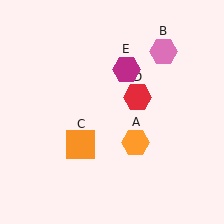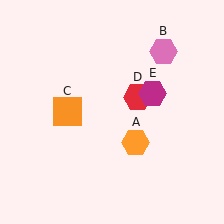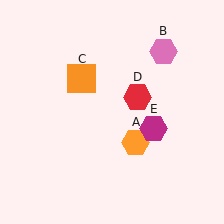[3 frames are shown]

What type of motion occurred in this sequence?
The orange square (object C), magenta hexagon (object E) rotated clockwise around the center of the scene.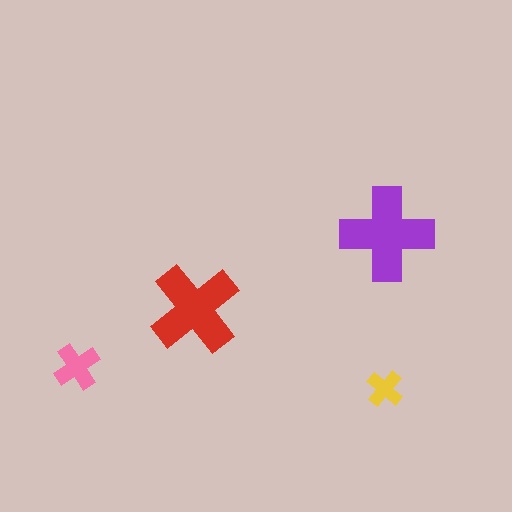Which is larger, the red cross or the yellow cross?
The red one.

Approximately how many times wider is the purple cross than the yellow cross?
About 2.5 times wider.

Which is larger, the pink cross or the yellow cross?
The pink one.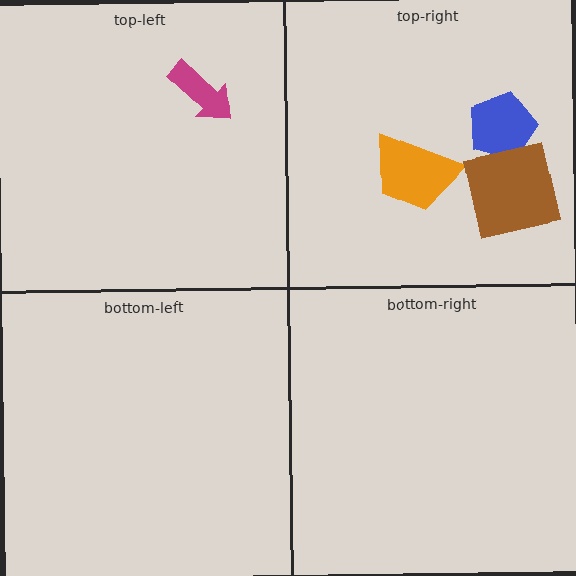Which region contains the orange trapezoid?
The top-right region.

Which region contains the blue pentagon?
The top-right region.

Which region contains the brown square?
The top-right region.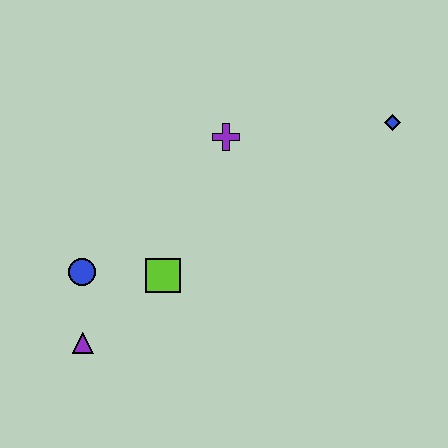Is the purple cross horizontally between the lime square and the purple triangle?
No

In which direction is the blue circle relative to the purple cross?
The blue circle is to the left of the purple cross.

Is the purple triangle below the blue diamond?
Yes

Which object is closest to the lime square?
The blue circle is closest to the lime square.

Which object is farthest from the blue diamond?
The purple triangle is farthest from the blue diamond.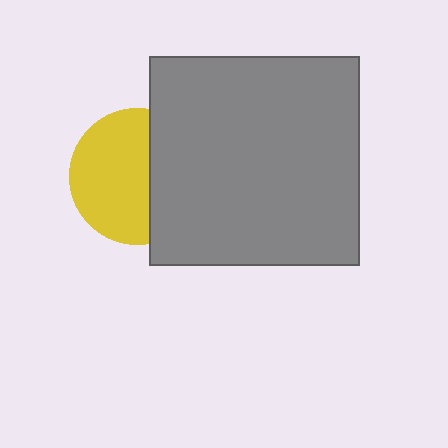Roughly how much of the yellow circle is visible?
About half of it is visible (roughly 61%).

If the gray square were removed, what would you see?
You would see the complete yellow circle.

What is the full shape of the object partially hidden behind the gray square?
The partially hidden object is a yellow circle.